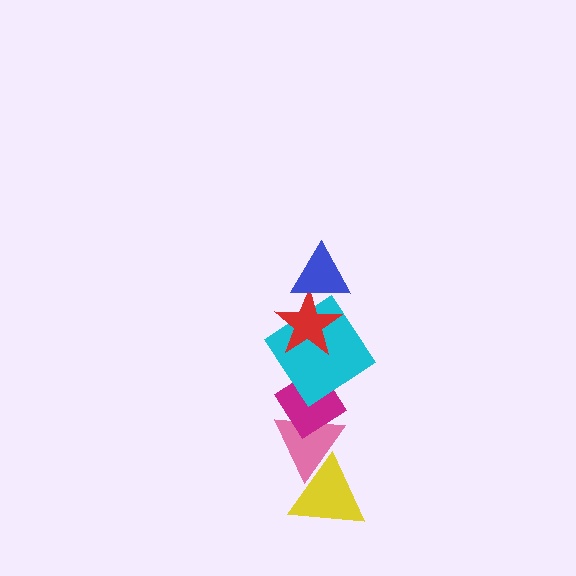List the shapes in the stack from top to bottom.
From top to bottom: the blue triangle, the red star, the cyan diamond, the magenta diamond, the pink triangle, the yellow triangle.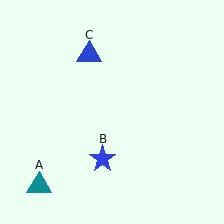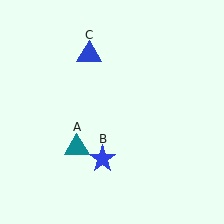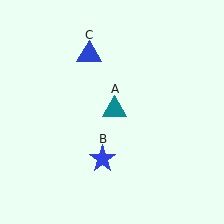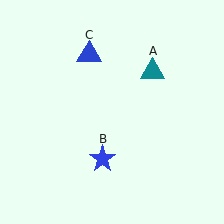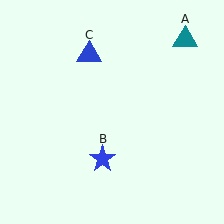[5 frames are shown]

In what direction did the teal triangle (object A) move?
The teal triangle (object A) moved up and to the right.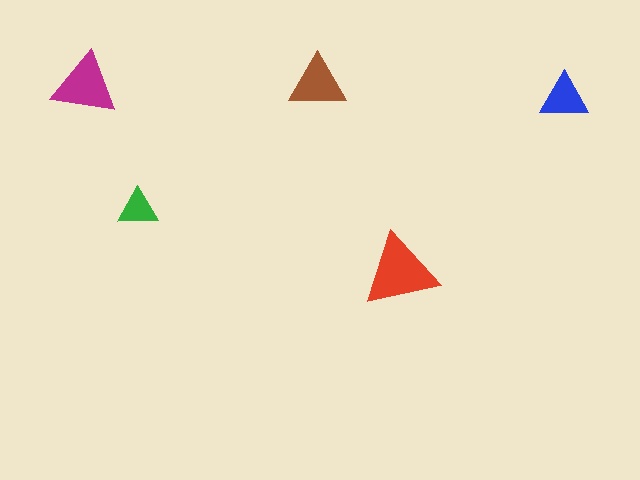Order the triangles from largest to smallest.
the red one, the magenta one, the brown one, the blue one, the green one.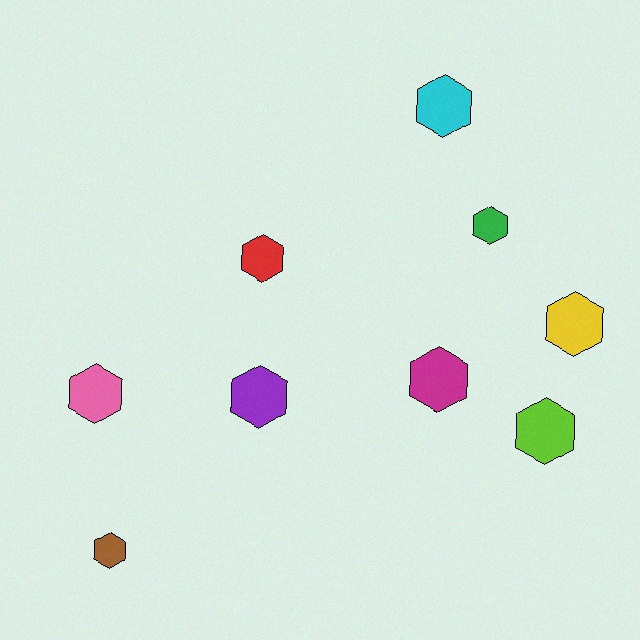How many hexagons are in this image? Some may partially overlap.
There are 9 hexagons.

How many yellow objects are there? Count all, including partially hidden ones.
There is 1 yellow object.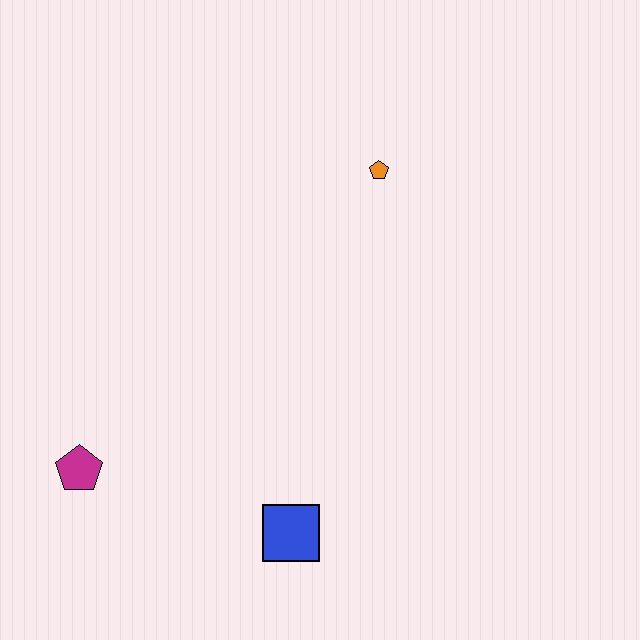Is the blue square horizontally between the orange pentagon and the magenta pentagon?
Yes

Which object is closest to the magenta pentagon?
The blue square is closest to the magenta pentagon.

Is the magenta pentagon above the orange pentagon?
No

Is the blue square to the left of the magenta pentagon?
No